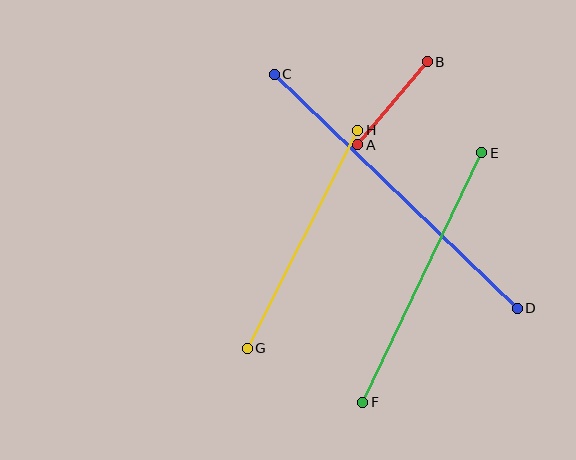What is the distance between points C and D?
The distance is approximately 337 pixels.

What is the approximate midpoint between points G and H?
The midpoint is at approximately (302, 239) pixels.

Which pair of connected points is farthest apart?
Points C and D are farthest apart.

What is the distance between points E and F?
The distance is approximately 276 pixels.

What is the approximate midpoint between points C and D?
The midpoint is at approximately (396, 191) pixels.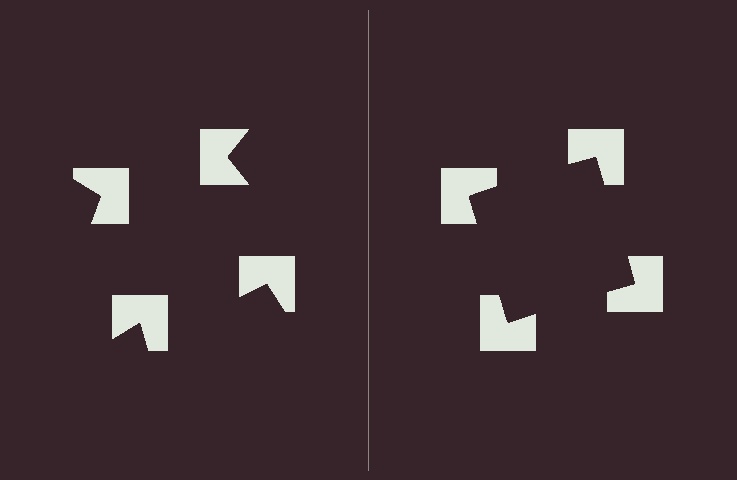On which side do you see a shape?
An illusory square appears on the right side. On the left side the wedge cuts are rotated, so no coherent shape forms.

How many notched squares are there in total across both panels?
8 — 4 on each side.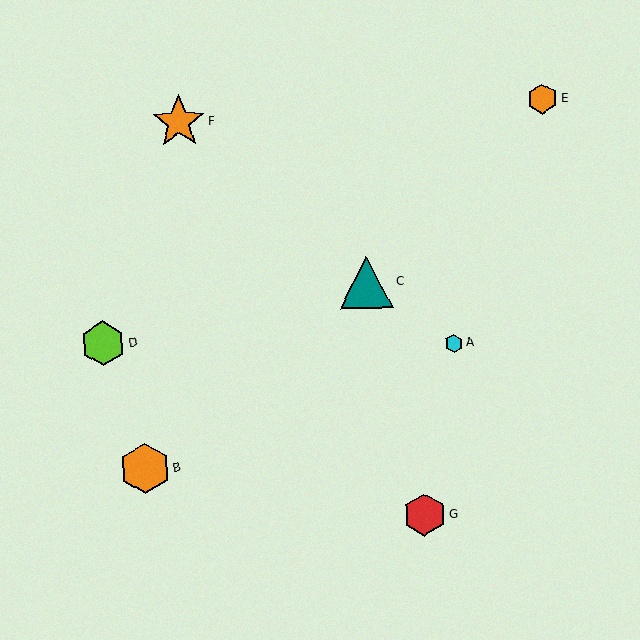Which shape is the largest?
The orange star (labeled F) is the largest.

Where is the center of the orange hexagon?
The center of the orange hexagon is at (145, 469).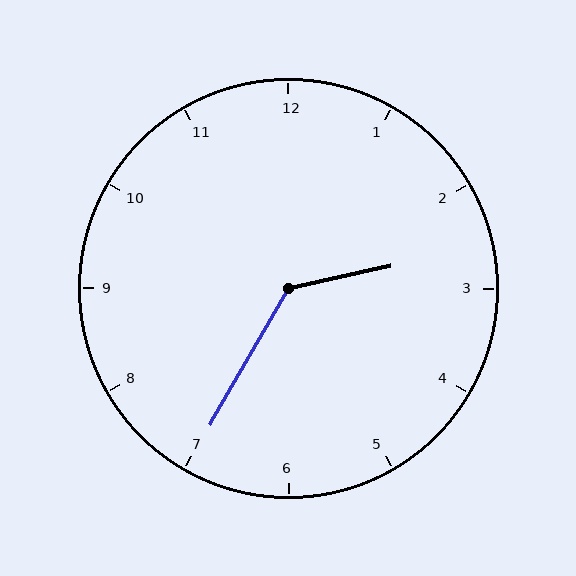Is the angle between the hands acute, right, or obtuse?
It is obtuse.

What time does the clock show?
2:35.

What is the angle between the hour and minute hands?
Approximately 132 degrees.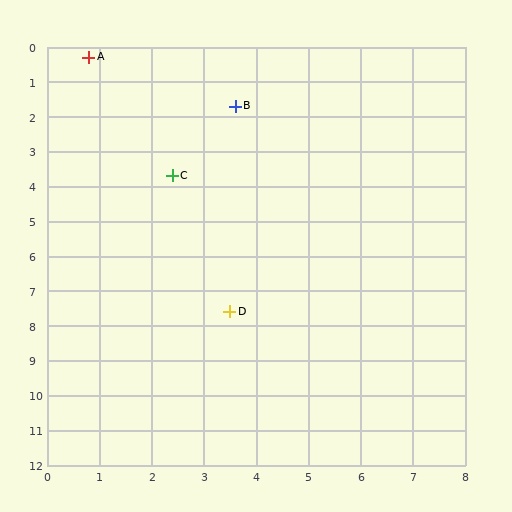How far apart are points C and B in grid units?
Points C and B are about 2.3 grid units apart.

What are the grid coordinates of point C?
Point C is at approximately (2.4, 3.7).